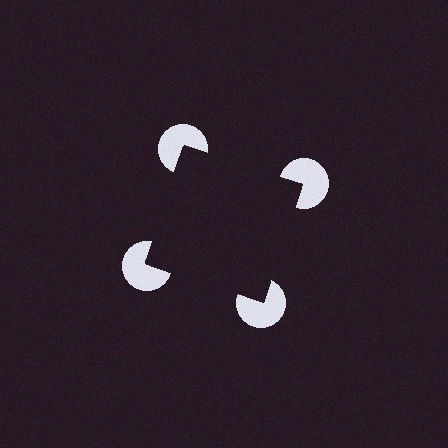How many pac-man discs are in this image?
There are 4 — one at each vertex of the illusory square.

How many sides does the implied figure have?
4 sides.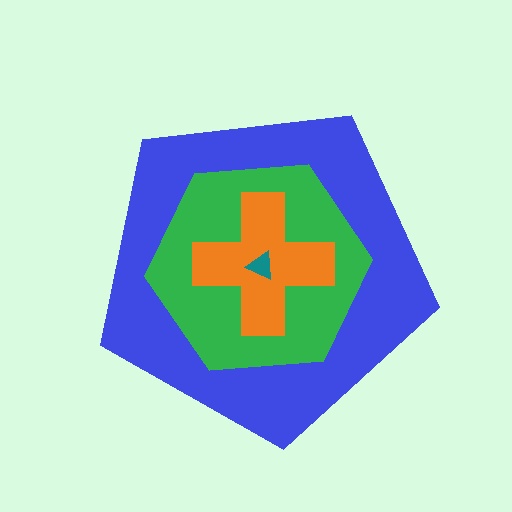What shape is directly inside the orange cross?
The teal triangle.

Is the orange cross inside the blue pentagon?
Yes.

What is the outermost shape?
The blue pentagon.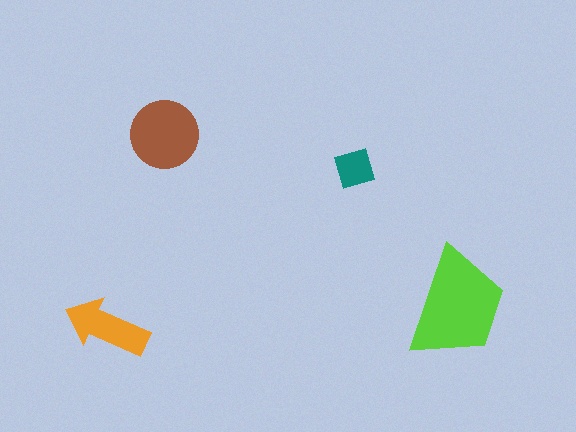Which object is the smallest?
The teal diamond.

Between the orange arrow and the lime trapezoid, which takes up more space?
The lime trapezoid.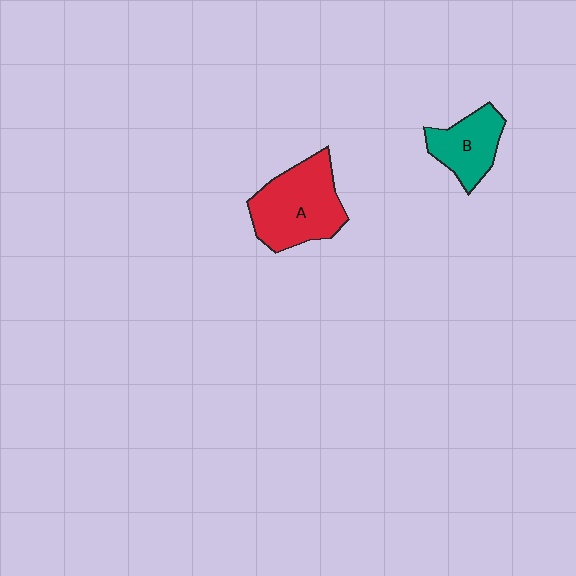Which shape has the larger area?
Shape A (red).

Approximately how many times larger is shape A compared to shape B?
Approximately 1.6 times.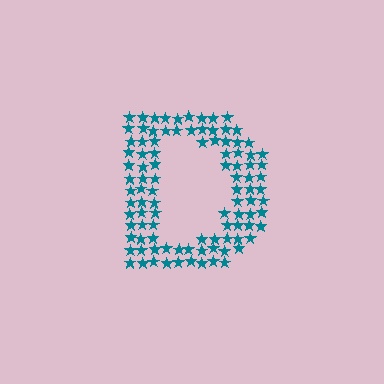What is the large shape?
The large shape is the letter D.